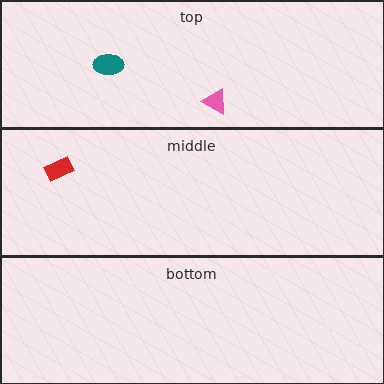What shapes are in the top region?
The pink triangle, the teal ellipse.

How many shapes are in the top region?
2.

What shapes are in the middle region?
The red rectangle.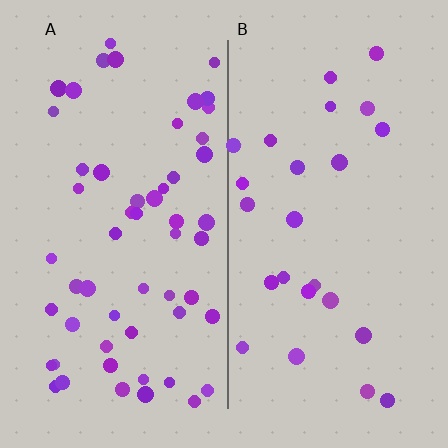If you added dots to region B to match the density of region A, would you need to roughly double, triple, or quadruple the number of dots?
Approximately double.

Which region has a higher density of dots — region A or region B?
A (the left).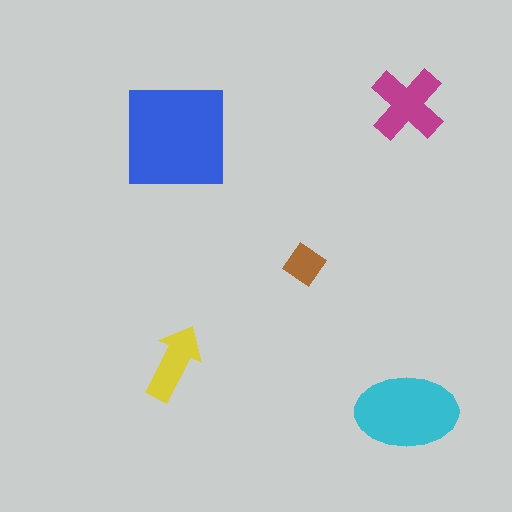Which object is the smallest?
The brown diamond.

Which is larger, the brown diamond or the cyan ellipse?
The cyan ellipse.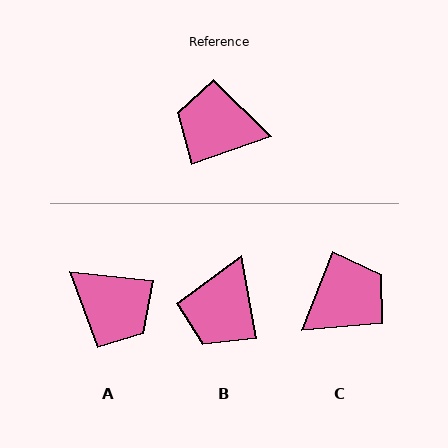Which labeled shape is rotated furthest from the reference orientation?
A, about 155 degrees away.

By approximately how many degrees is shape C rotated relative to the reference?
Approximately 131 degrees clockwise.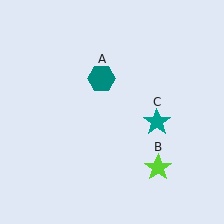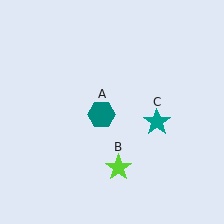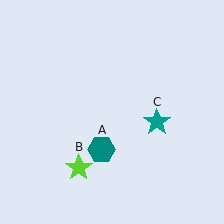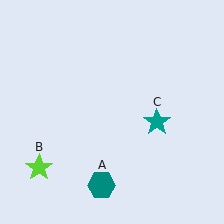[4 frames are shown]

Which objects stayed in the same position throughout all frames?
Teal star (object C) remained stationary.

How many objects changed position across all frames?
2 objects changed position: teal hexagon (object A), lime star (object B).